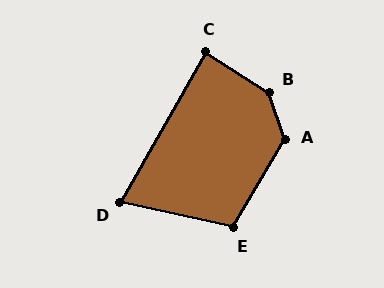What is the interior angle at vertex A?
Approximately 131 degrees (obtuse).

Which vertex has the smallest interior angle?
D, at approximately 73 degrees.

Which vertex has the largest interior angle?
B, at approximately 141 degrees.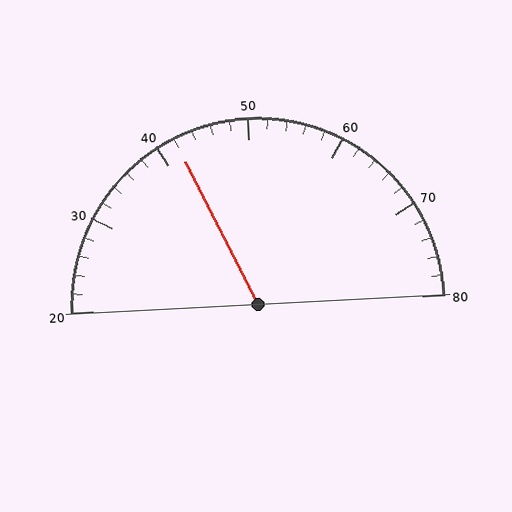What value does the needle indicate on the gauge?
The needle indicates approximately 42.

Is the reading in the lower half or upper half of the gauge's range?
The reading is in the lower half of the range (20 to 80).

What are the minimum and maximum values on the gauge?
The gauge ranges from 20 to 80.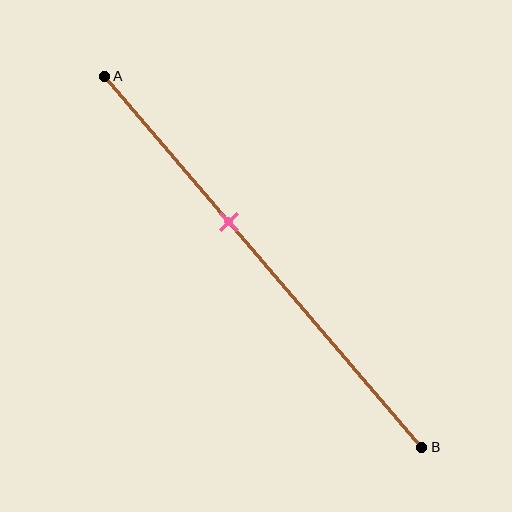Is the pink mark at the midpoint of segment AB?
No, the mark is at about 40% from A, not at the 50% midpoint.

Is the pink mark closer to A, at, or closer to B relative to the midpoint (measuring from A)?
The pink mark is closer to point A than the midpoint of segment AB.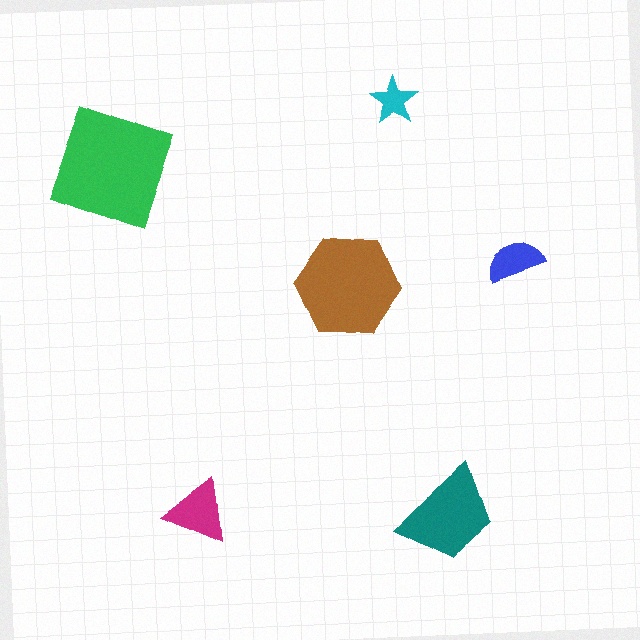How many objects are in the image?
There are 6 objects in the image.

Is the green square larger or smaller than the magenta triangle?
Larger.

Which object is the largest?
The green square.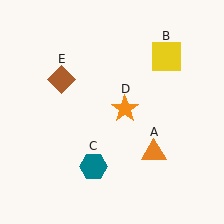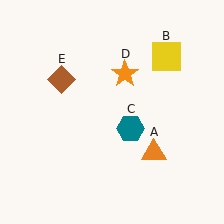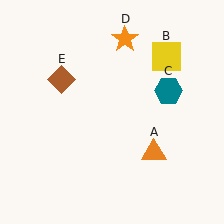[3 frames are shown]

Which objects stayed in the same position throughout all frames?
Orange triangle (object A) and yellow square (object B) and brown diamond (object E) remained stationary.